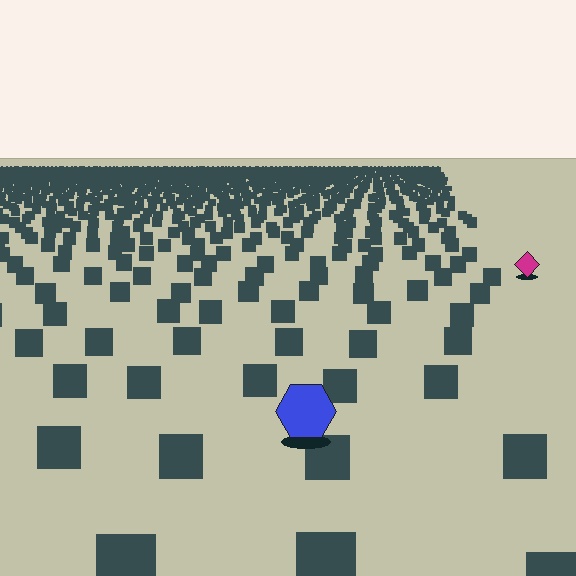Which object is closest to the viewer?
The blue hexagon is closest. The texture marks near it are larger and more spread out.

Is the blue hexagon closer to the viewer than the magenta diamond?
Yes. The blue hexagon is closer — you can tell from the texture gradient: the ground texture is coarser near it.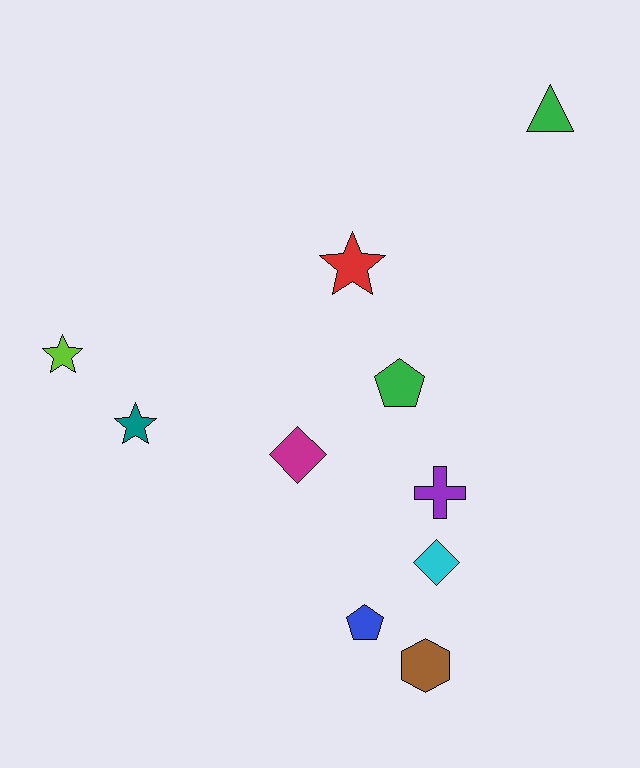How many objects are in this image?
There are 10 objects.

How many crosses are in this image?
There is 1 cross.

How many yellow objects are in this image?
There are no yellow objects.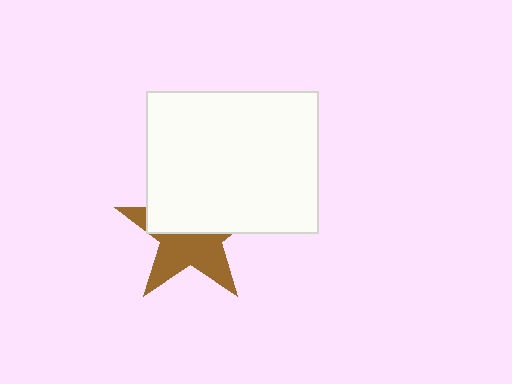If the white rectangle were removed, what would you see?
You would see the complete brown star.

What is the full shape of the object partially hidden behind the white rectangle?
The partially hidden object is a brown star.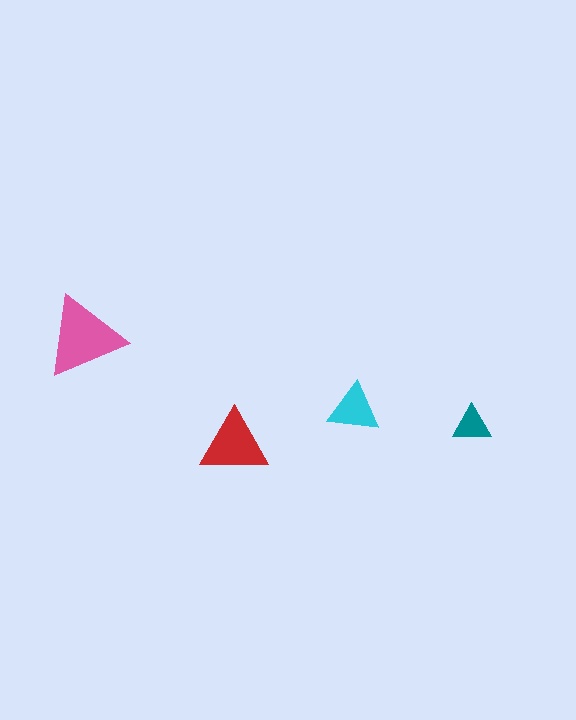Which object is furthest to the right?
The teal triangle is rightmost.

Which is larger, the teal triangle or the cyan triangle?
The cyan one.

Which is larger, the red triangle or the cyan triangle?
The red one.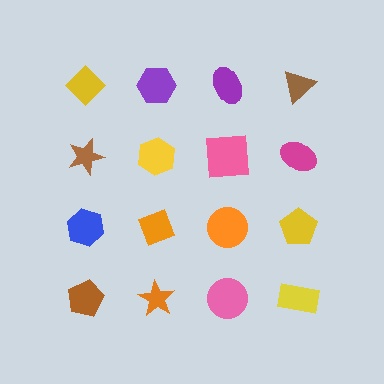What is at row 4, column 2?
An orange star.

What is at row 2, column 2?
A yellow hexagon.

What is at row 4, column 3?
A pink circle.